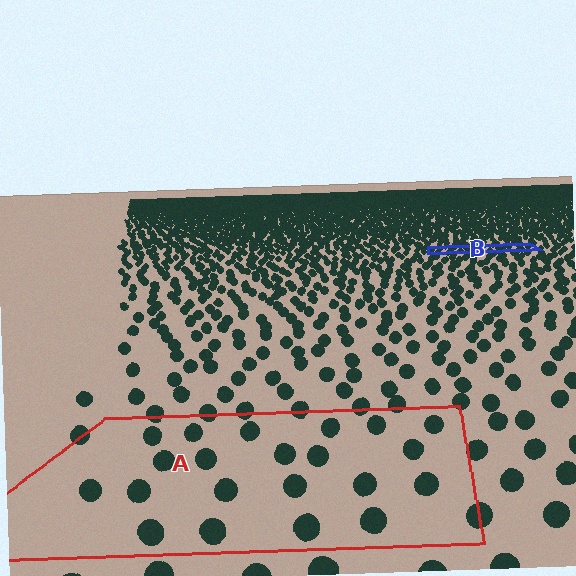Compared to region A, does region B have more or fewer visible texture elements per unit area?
Region B has more texture elements per unit area — they are packed more densely because it is farther away.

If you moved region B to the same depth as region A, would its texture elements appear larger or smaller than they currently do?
They would appear larger. At a closer depth, the same texture elements are projected at a bigger on-screen size.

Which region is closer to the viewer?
Region A is closer. The texture elements there are larger and more spread out.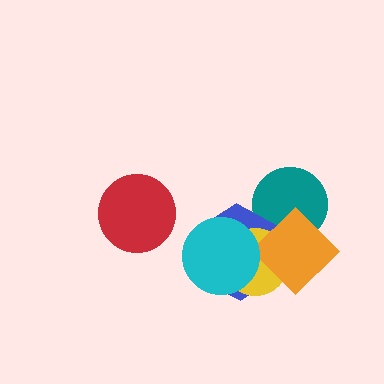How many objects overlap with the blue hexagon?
4 objects overlap with the blue hexagon.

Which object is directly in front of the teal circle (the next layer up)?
The blue hexagon is directly in front of the teal circle.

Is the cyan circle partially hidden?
No, no other shape covers it.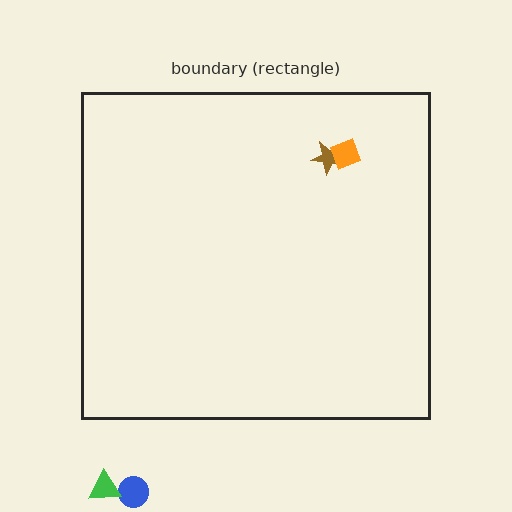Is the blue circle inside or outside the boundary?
Outside.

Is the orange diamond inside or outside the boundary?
Inside.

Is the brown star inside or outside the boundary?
Inside.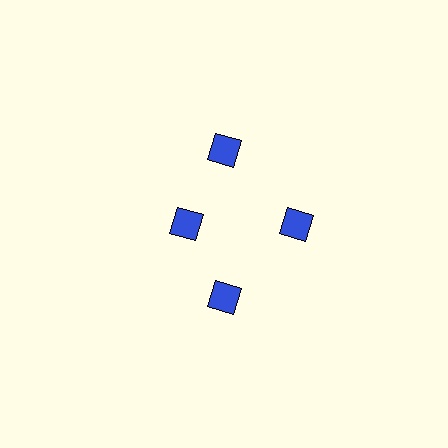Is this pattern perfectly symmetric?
No. The 4 blue diamonds are arranged in a ring, but one element near the 9 o'clock position is pulled inward toward the center, breaking the 4-fold rotational symmetry.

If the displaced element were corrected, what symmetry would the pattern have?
It would have 4-fold rotational symmetry — the pattern would map onto itself every 90 degrees.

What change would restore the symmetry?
The symmetry would be restored by moving it outward, back onto the ring so that all 4 diamonds sit at equal angles and equal distance from the center.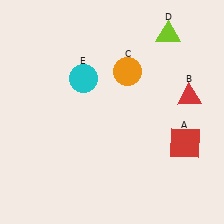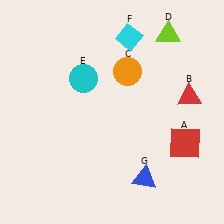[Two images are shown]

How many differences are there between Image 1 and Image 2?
There are 2 differences between the two images.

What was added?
A cyan diamond (F), a blue triangle (G) were added in Image 2.